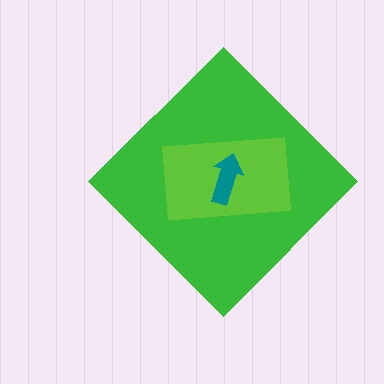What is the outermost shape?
The green diamond.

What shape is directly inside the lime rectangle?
The teal arrow.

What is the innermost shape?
The teal arrow.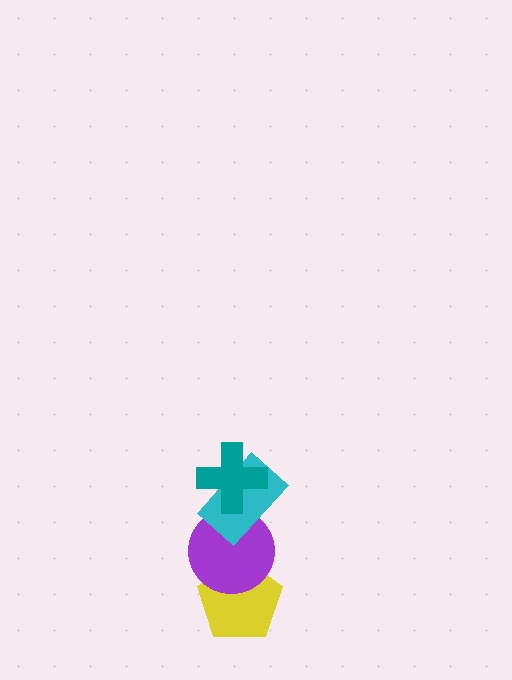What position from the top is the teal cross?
The teal cross is 1st from the top.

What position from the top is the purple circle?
The purple circle is 3rd from the top.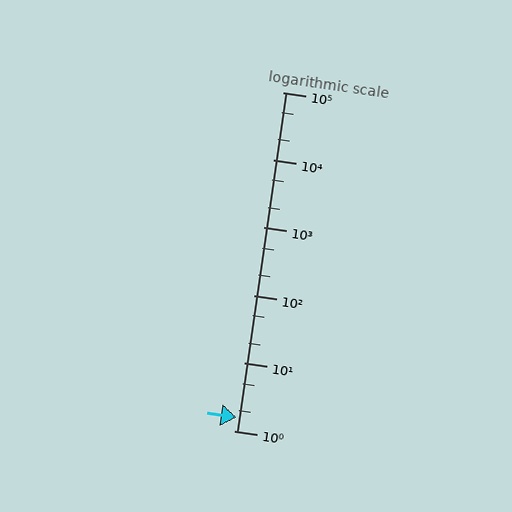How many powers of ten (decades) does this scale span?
The scale spans 5 decades, from 1 to 100000.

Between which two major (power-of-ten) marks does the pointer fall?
The pointer is between 1 and 10.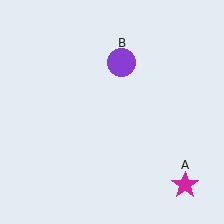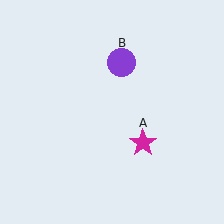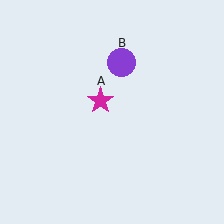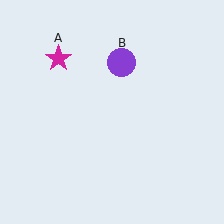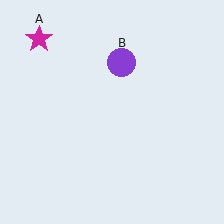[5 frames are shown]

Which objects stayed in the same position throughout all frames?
Purple circle (object B) remained stationary.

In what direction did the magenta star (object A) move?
The magenta star (object A) moved up and to the left.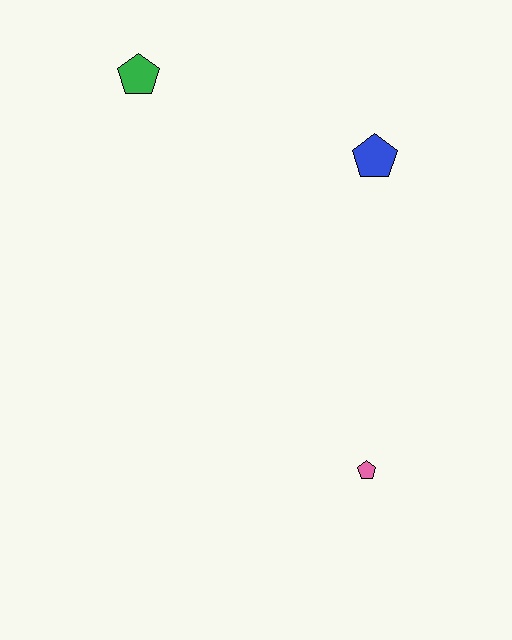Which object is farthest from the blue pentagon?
The pink pentagon is farthest from the blue pentagon.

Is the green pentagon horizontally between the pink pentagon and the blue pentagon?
No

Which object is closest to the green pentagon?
The blue pentagon is closest to the green pentagon.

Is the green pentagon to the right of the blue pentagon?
No